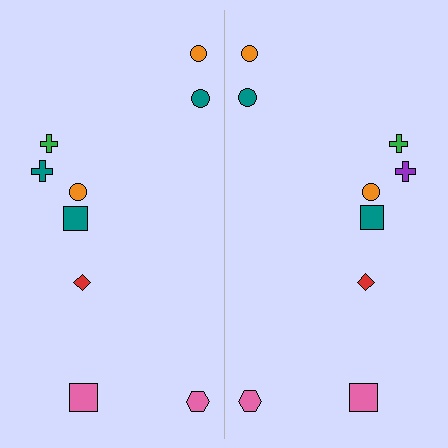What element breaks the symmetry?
The purple cross on the right side breaks the symmetry — its mirror counterpart is teal.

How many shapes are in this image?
There are 18 shapes in this image.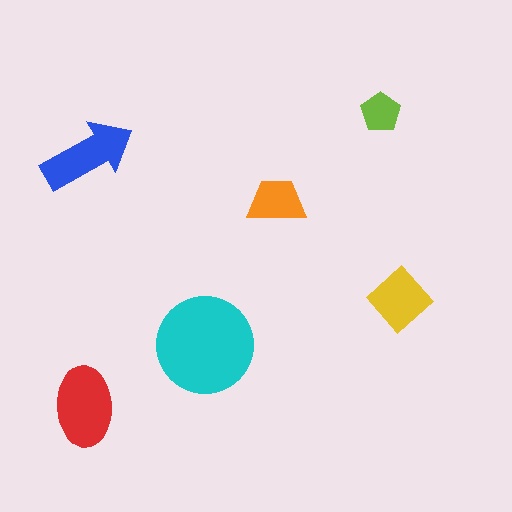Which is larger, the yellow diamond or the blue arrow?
The blue arrow.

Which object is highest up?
The lime pentagon is topmost.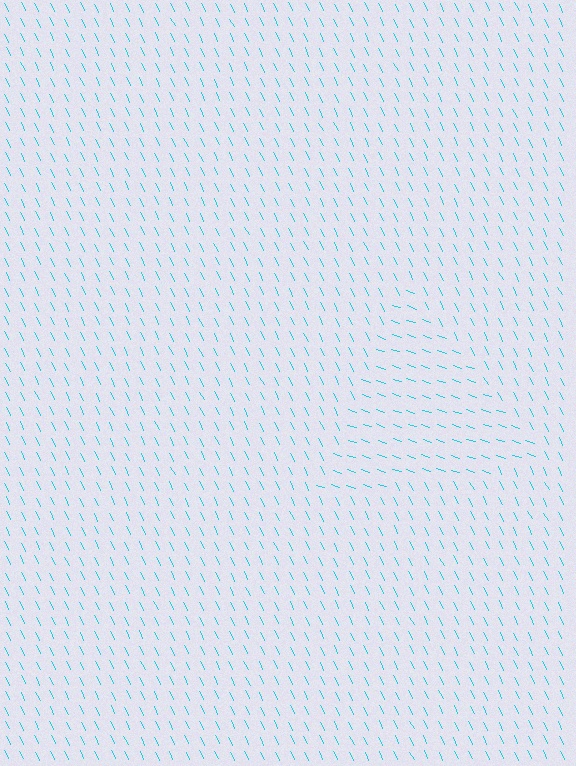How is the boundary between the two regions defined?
The boundary is defined purely by a change in line orientation (approximately 45 degrees difference). All lines are the same color and thickness.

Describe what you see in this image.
The image is filled with small cyan line segments. A triangle region in the image has lines oriented differently from the surrounding lines, creating a visible texture boundary.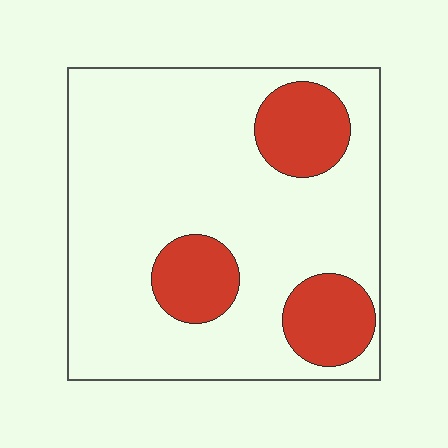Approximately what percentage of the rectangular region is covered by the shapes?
Approximately 20%.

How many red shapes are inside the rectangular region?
3.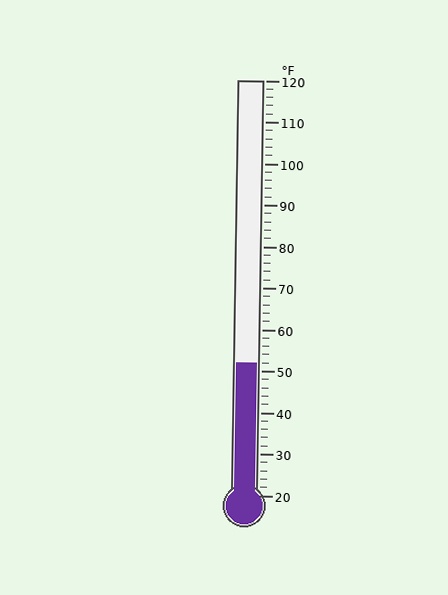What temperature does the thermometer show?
The thermometer shows approximately 52°F.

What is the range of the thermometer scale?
The thermometer scale ranges from 20°F to 120°F.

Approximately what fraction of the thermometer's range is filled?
The thermometer is filled to approximately 30% of its range.